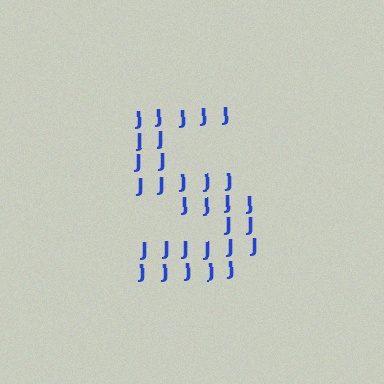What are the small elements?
The small elements are letter J's.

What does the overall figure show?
The overall figure shows the letter S.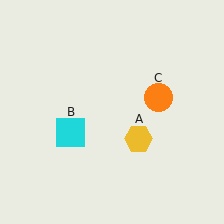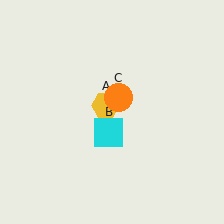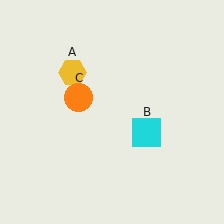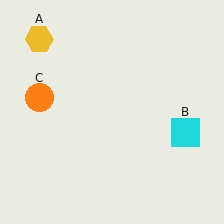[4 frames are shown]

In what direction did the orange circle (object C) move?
The orange circle (object C) moved left.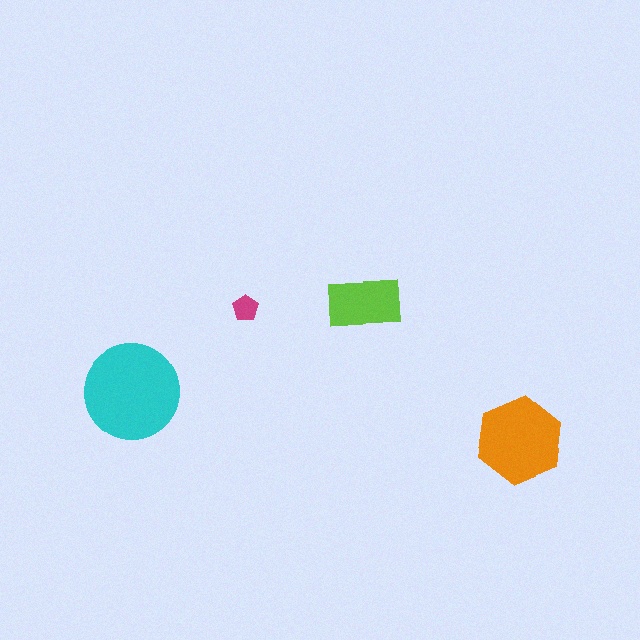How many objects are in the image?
There are 4 objects in the image.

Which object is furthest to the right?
The orange hexagon is rightmost.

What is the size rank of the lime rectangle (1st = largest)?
3rd.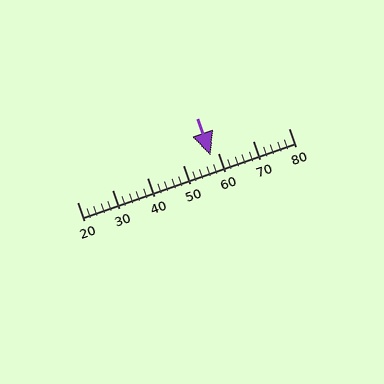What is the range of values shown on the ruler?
The ruler shows values from 20 to 80.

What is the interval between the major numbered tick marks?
The major tick marks are spaced 10 units apart.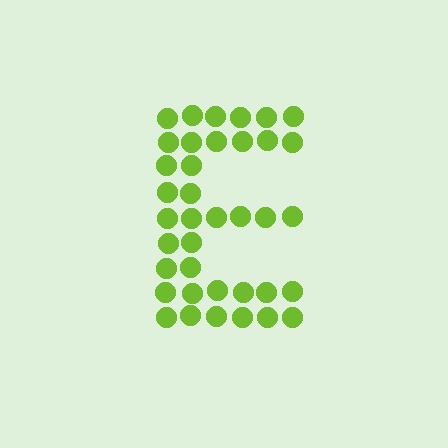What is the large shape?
The large shape is the letter E.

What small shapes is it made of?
It is made of small circles.